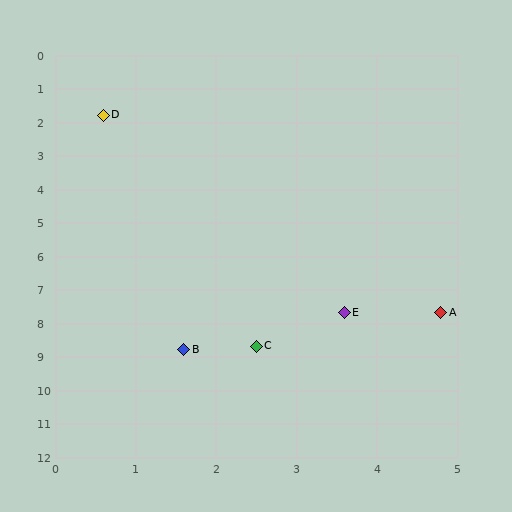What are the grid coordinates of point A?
Point A is at approximately (4.8, 7.7).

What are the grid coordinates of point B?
Point B is at approximately (1.6, 8.8).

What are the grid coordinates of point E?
Point E is at approximately (3.6, 7.7).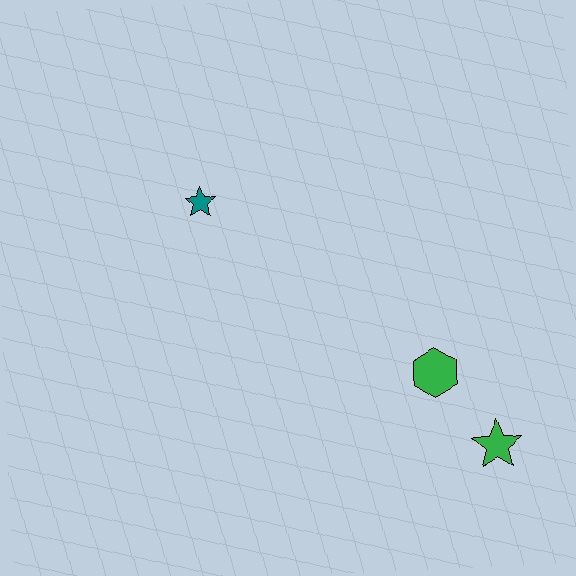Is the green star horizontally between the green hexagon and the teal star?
No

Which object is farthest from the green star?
The teal star is farthest from the green star.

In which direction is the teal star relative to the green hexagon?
The teal star is to the left of the green hexagon.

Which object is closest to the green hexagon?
The green star is closest to the green hexagon.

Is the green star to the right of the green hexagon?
Yes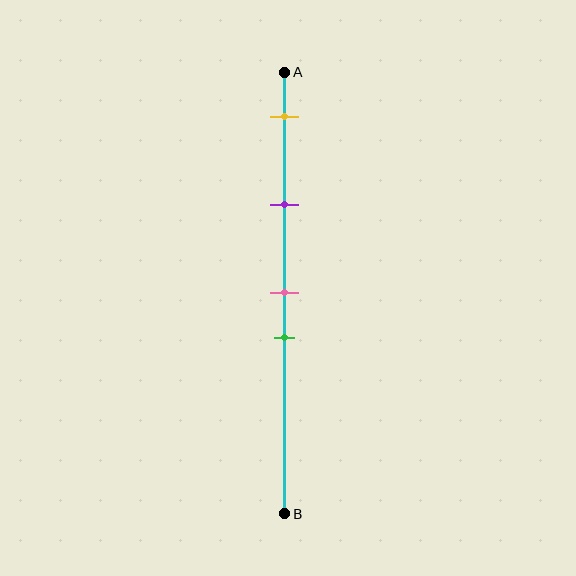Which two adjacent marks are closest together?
The pink and green marks are the closest adjacent pair.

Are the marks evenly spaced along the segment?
No, the marks are not evenly spaced.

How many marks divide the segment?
There are 4 marks dividing the segment.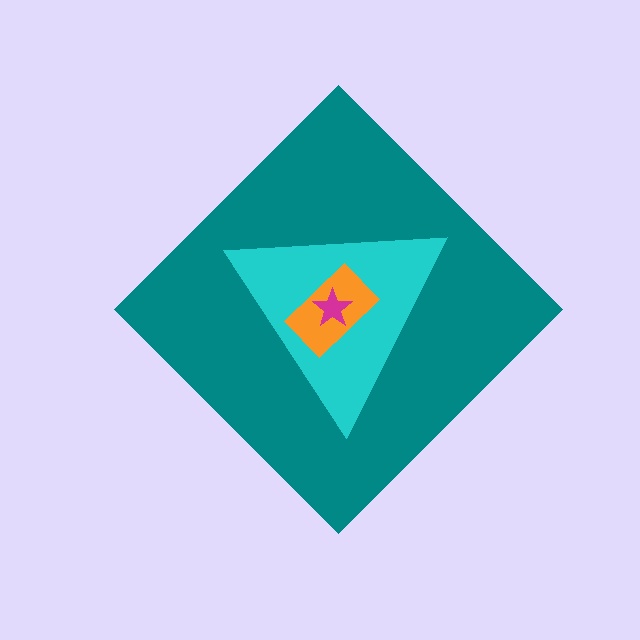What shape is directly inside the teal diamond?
The cyan triangle.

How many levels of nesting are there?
4.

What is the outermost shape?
The teal diamond.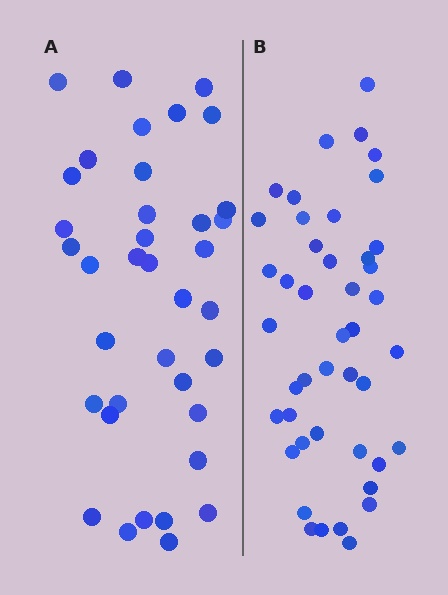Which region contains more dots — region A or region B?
Region B (the right region) has more dots.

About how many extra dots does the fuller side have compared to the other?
Region B has roughly 8 or so more dots than region A.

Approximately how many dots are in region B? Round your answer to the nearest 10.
About 40 dots. (The exact count is 44, which rounds to 40.)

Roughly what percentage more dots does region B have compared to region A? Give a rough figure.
About 20% more.